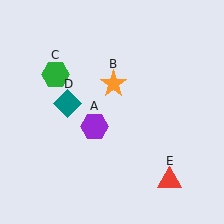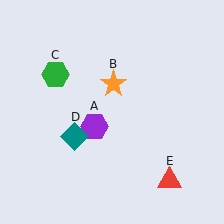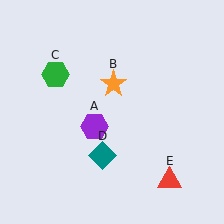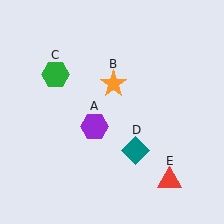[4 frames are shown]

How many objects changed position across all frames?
1 object changed position: teal diamond (object D).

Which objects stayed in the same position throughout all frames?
Purple hexagon (object A) and orange star (object B) and green hexagon (object C) and red triangle (object E) remained stationary.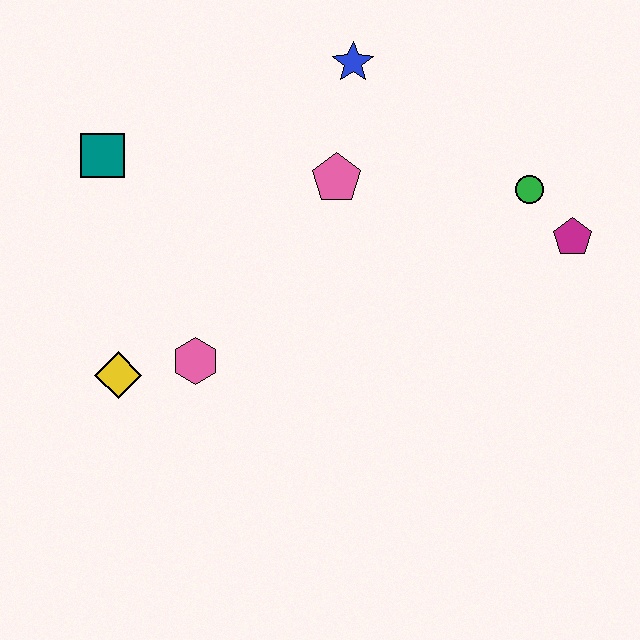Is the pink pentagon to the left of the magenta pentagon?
Yes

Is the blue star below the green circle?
No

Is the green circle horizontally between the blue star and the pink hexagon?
No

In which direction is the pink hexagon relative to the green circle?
The pink hexagon is to the left of the green circle.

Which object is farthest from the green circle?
The yellow diamond is farthest from the green circle.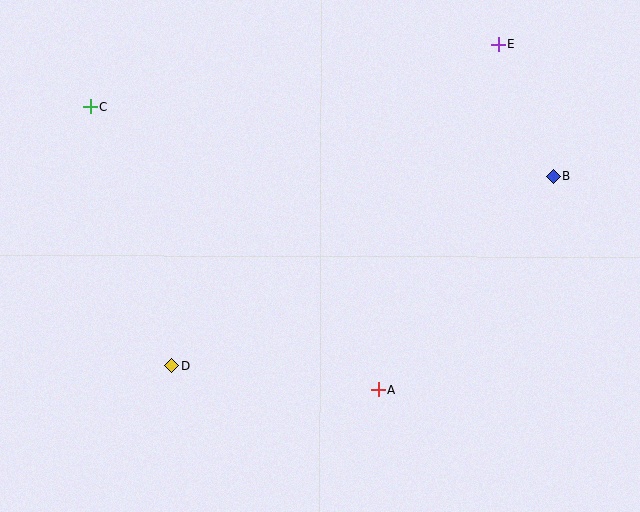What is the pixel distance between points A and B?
The distance between A and B is 277 pixels.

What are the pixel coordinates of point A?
Point A is at (378, 390).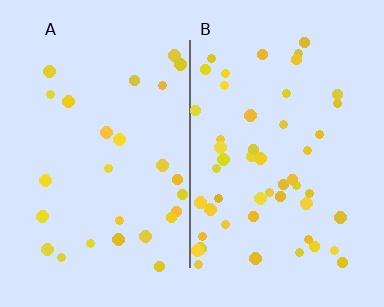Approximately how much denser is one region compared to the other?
Approximately 1.8× — region B over region A.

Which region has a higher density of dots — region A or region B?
B (the right).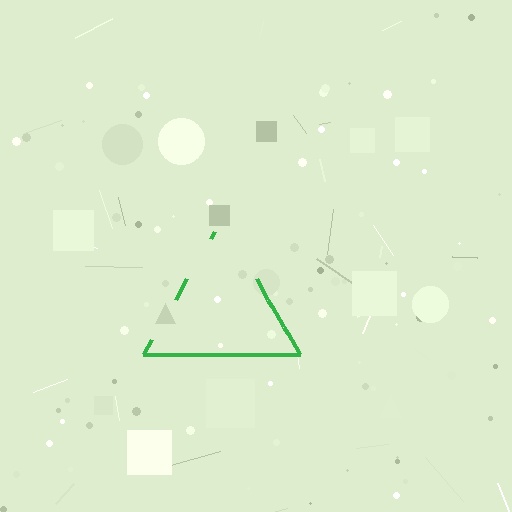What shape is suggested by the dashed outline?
The dashed outline suggests a triangle.